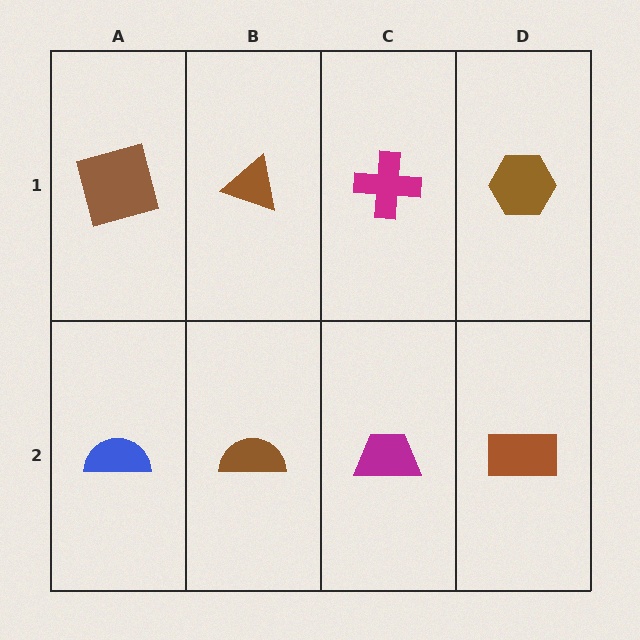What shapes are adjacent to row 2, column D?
A brown hexagon (row 1, column D), a magenta trapezoid (row 2, column C).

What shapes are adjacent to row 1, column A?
A blue semicircle (row 2, column A), a brown triangle (row 1, column B).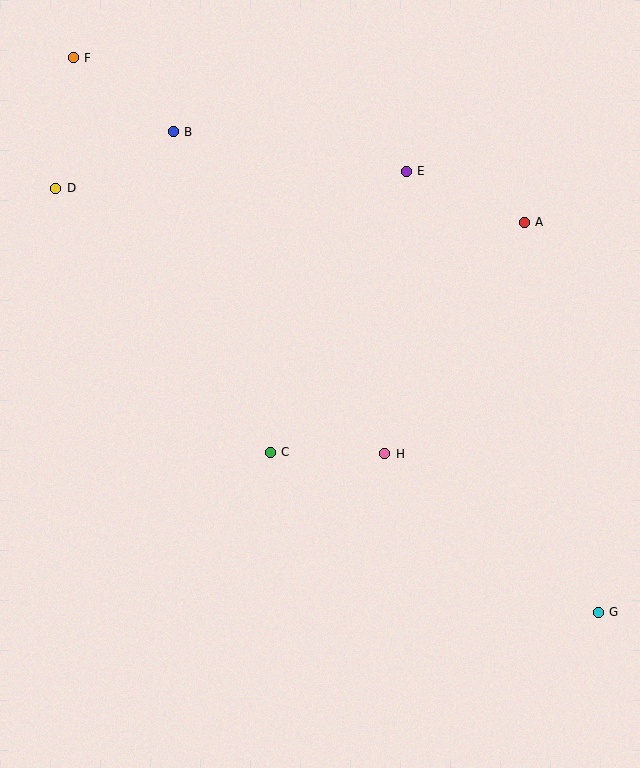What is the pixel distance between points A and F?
The distance between A and F is 480 pixels.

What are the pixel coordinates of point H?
Point H is at (385, 454).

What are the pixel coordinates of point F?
Point F is at (73, 58).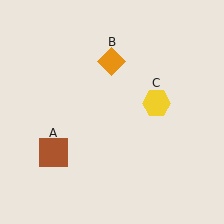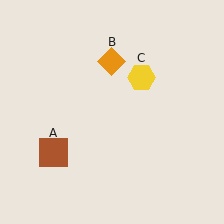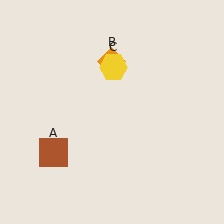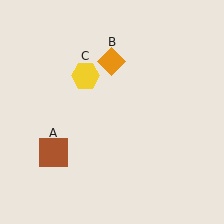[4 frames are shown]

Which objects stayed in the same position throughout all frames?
Brown square (object A) and orange diamond (object B) remained stationary.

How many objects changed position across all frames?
1 object changed position: yellow hexagon (object C).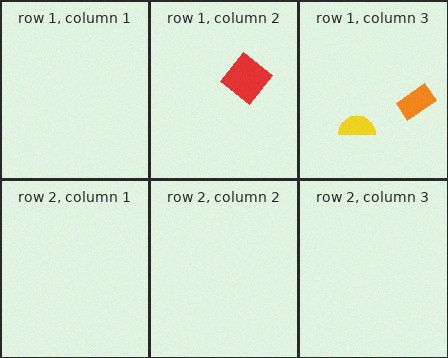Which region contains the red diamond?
The row 1, column 2 region.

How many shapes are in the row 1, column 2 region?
1.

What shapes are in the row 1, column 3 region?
The yellow semicircle, the orange rectangle.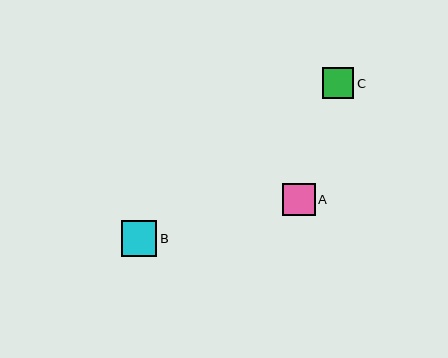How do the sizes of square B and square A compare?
Square B and square A are approximately the same size.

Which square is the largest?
Square B is the largest with a size of approximately 36 pixels.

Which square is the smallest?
Square C is the smallest with a size of approximately 31 pixels.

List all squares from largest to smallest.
From largest to smallest: B, A, C.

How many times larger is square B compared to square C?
Square B is approximately 1.2 times the size of square C.